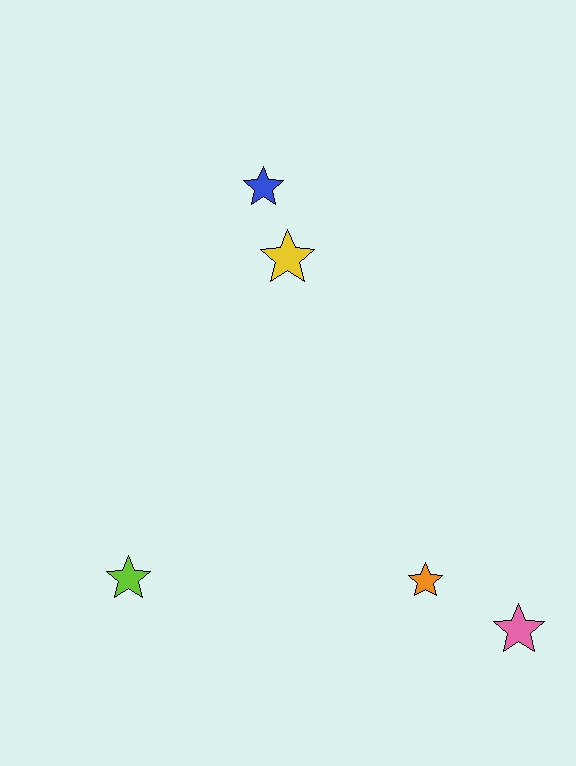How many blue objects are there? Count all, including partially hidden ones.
There is 1 blue object.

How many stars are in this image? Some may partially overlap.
There are 5 stars.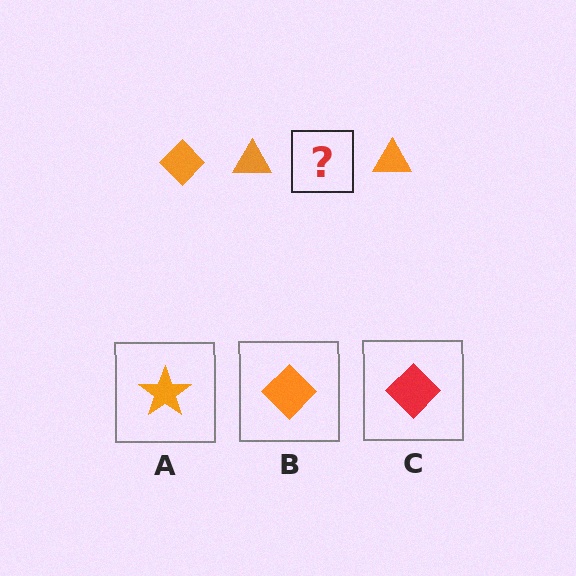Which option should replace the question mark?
Option B.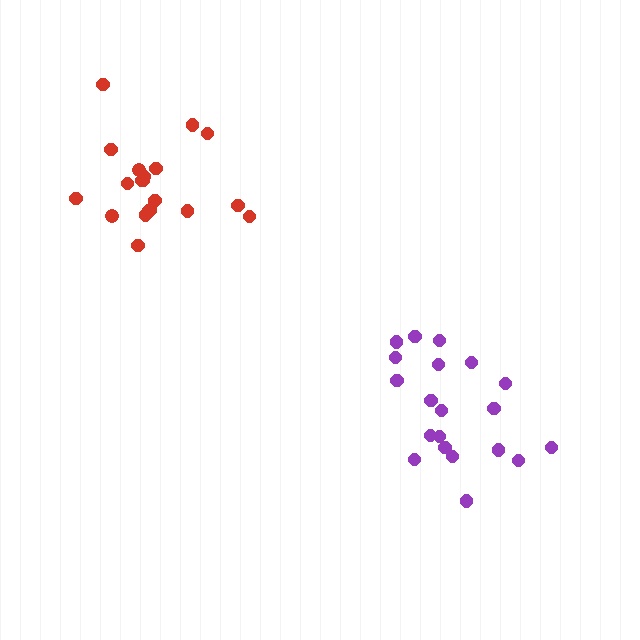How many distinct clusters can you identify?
There are 2 distinct clusters.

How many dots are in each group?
Group 1: 20 dots, Group 2: 20 dots (40 total).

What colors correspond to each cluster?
The clusters are colored: purple, red.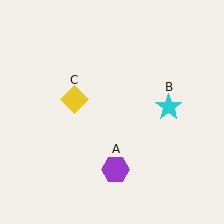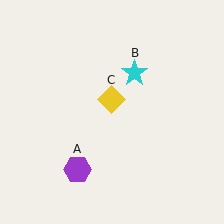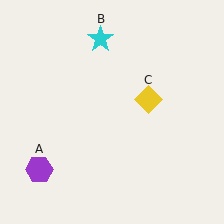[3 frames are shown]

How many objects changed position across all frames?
3 objects changed position: purple hexagon (object A), cyan star (object B), yellow diamond (object C).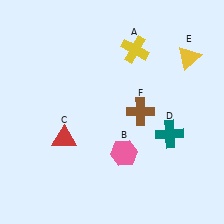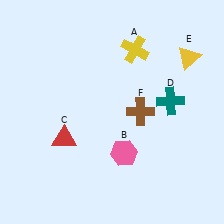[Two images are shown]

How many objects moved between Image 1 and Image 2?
1 object moved between the two images.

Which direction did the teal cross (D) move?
The teal cross (D) moved up.